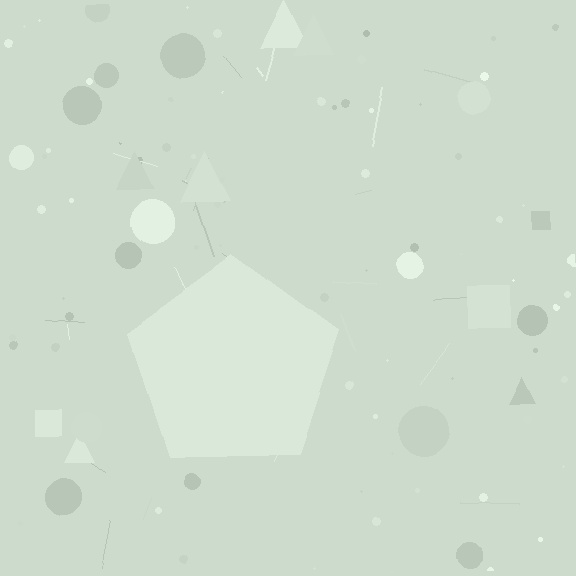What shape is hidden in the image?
A pentagon is hidden in the image.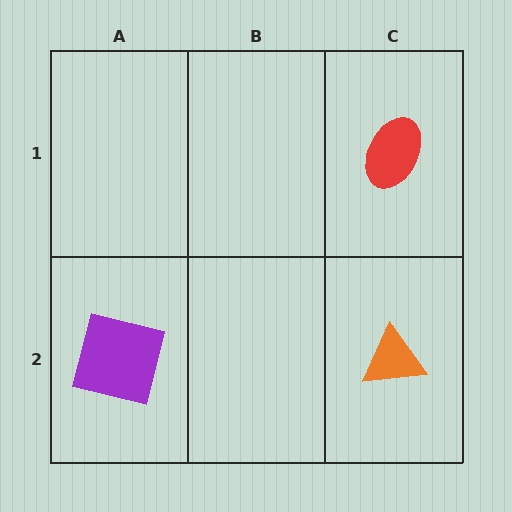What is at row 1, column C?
A red ellipse.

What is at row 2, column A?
A purple square.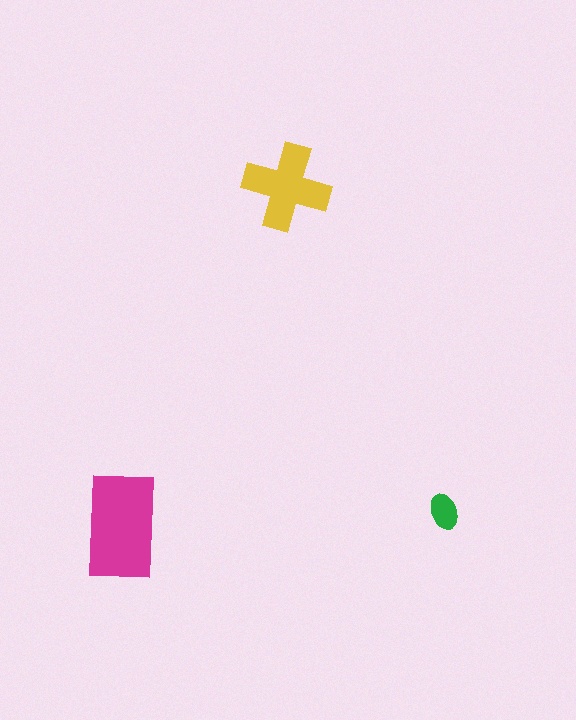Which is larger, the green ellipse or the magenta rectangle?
The magenta rectangle.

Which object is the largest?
The magenta rectangle.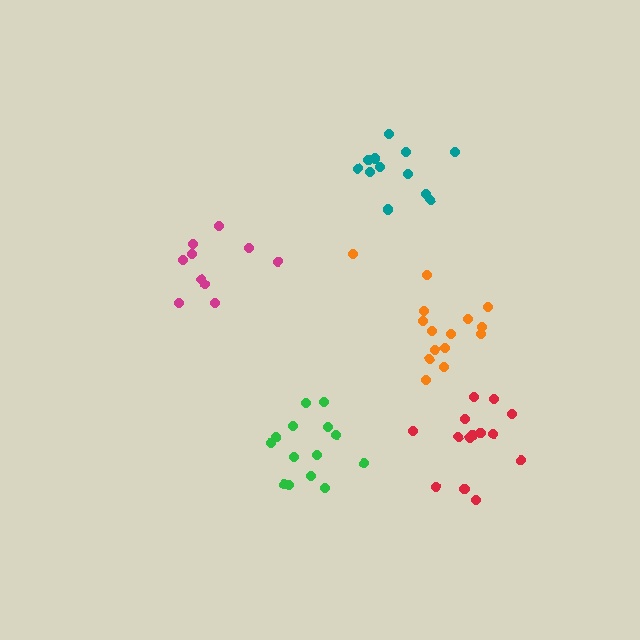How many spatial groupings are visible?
There are 5 spatial groupings.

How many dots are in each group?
Group 1: 10 dots, Group 2: 12 dots, Group 3: 14 dots, Group 4: 15 dots, Group 5: 14 dots (65 total).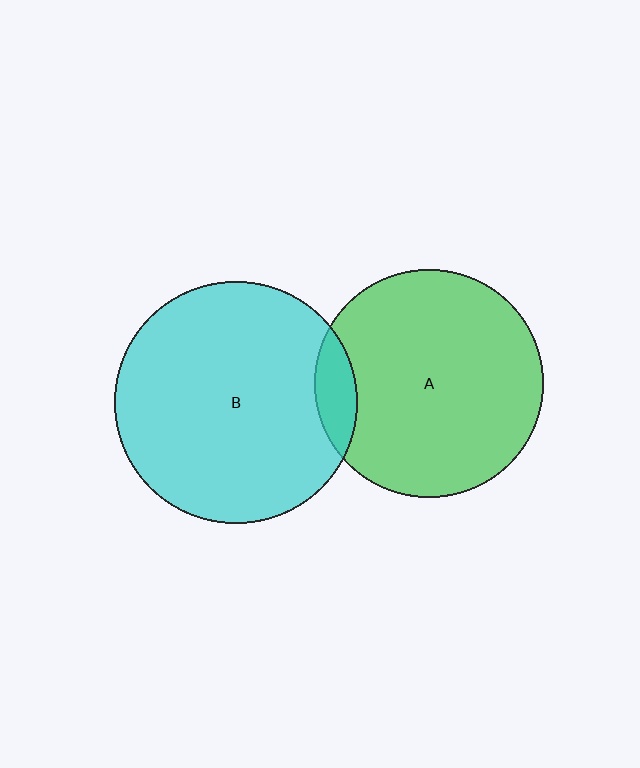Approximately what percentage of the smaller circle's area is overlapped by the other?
Approximately 10%.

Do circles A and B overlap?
Yes.